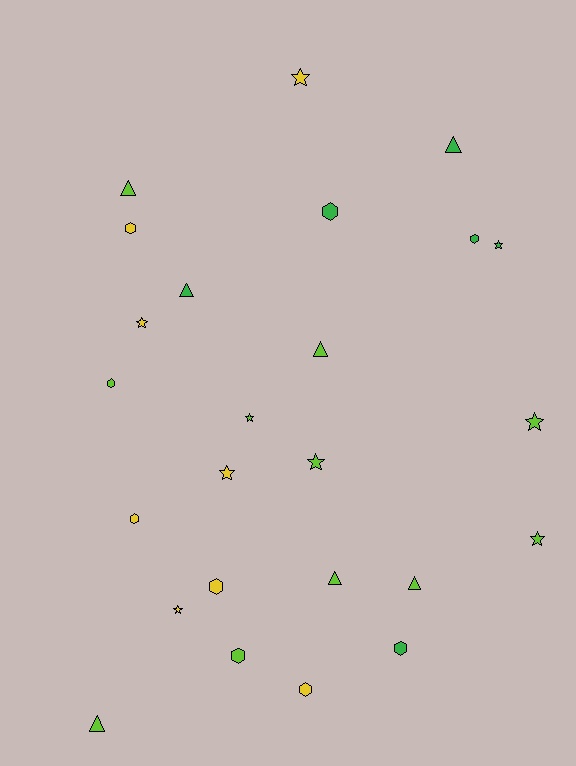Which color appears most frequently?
Lime, with 11 objects.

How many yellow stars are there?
There are 4 yellow stars.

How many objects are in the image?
There are 25 objects.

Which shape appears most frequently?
Hexagon, with 9 objects.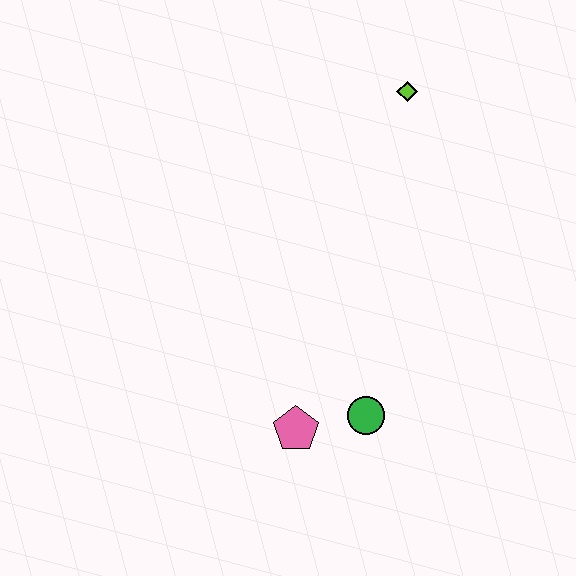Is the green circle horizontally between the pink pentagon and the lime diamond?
Yes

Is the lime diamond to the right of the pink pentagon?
Yes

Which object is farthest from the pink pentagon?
The lime diamond is farthest from the pink pentagon.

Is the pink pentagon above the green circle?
No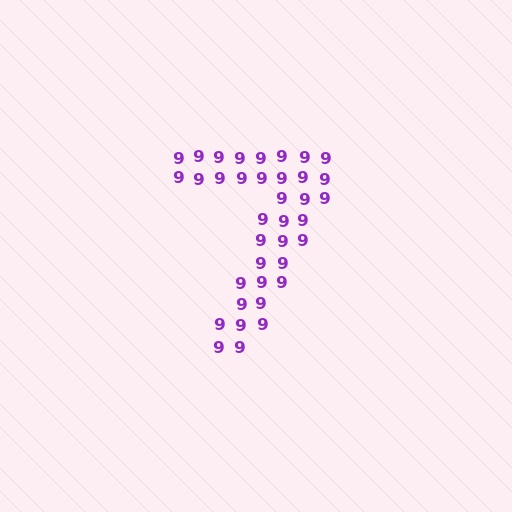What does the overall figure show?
The overall figure shows the digit 7.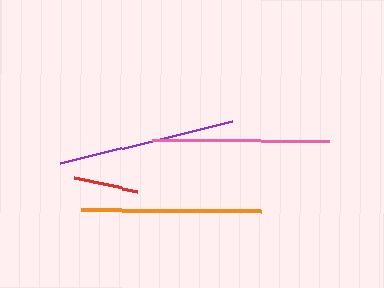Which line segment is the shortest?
The red line is the shortest at approximately 64 pixels.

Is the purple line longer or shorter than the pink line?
The pink line is longer than the purple line.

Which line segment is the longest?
The orange line is the longest at approximately 180 pixels.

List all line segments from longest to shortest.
From longest to shortest: orange, pink, purple, red.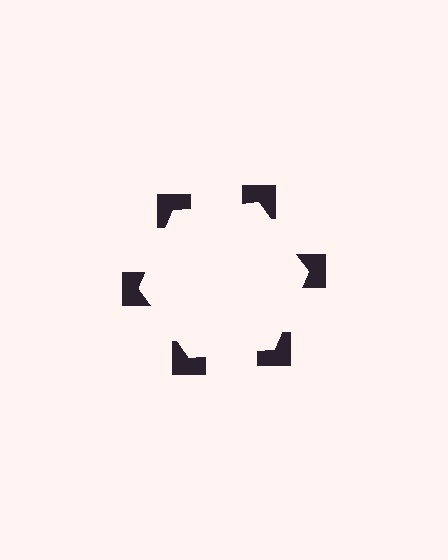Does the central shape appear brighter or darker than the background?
It typically appears slightly brighter than the background, even though no actual brightness change is drawn.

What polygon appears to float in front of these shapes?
An illusory hexagon — its edges are inferred from the aligned wedge cuts in the notched squares, not physically drawn.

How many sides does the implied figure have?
6 sides.